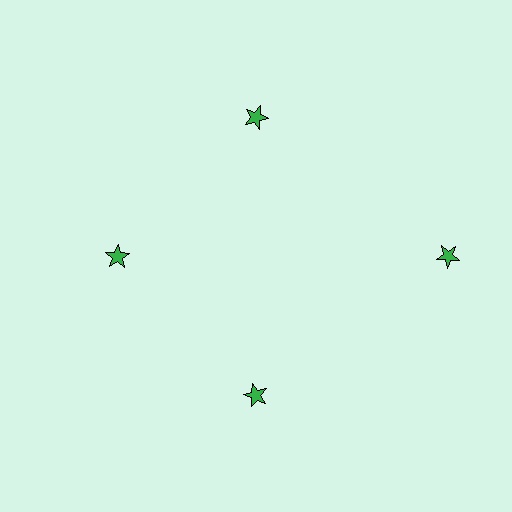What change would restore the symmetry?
The symmetry would be restored by moving it inward, back onto the ring so that all 4 stars sit at equal angles and equal distance from the center.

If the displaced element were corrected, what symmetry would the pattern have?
It would have 4-fold rotational symmetry — the pattern would map onto itself every 90 degrees.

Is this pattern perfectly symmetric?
No. The 4 green stars are arranged in a ring, but one element near the 3 o'clock position is pushed outward from the center, breaking the 4-fold rotational symmetry.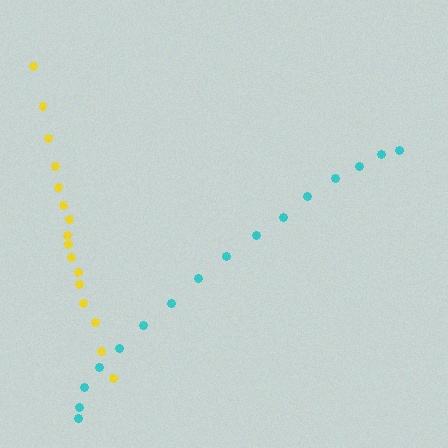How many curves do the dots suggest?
There are 2 distinct paths.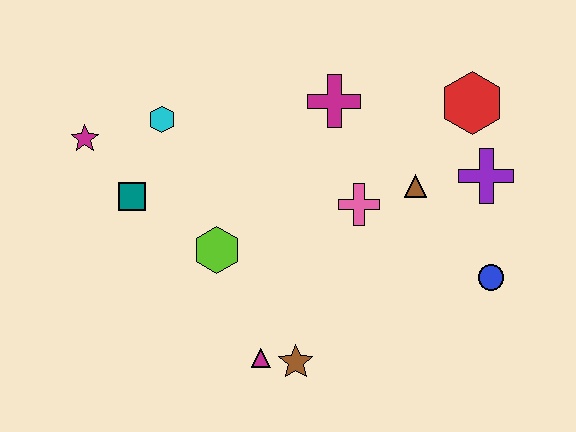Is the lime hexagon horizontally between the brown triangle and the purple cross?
No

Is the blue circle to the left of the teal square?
No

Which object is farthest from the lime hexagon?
The red hexagon is farthest from the lime hexagon.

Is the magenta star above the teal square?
Yes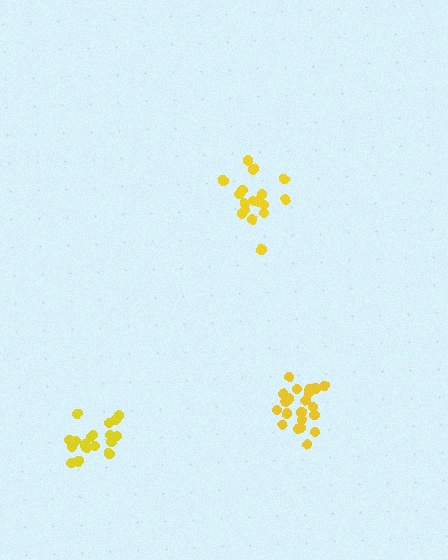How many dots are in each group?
Group 1: 21 dots, Group 2: 18 dots, Group 3: 17 dots (56 total).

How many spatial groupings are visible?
There are 3 spatial groupings.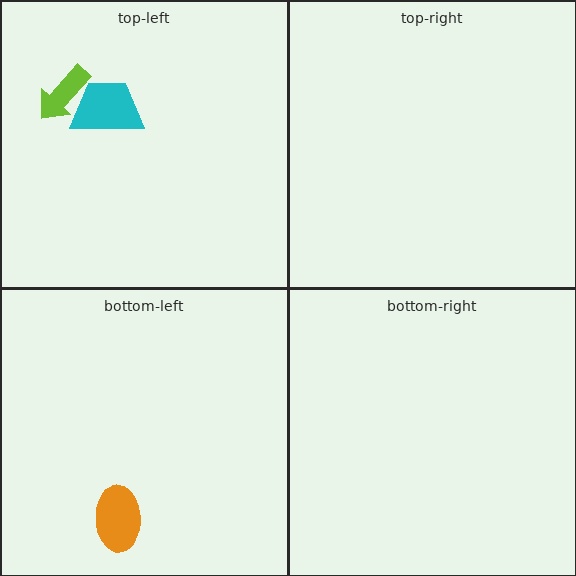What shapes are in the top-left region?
The lime arrow, the cyan trapezoid.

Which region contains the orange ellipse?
The bottom-left region.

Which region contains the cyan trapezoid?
The top-left region.